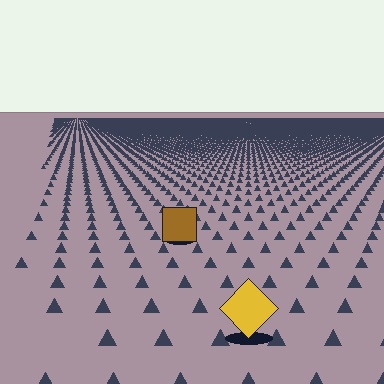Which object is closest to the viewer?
The yellow diamond is closest. The texture marks near it are larger and more spread out.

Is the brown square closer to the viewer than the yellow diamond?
No. The yellow diamond is closer — you can tell from the texture gradient: the ground texture is coarser near it.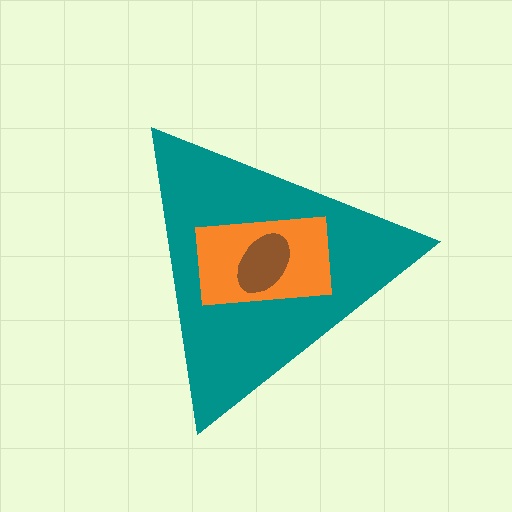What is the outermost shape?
The teal triangle.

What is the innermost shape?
The brown ellipse.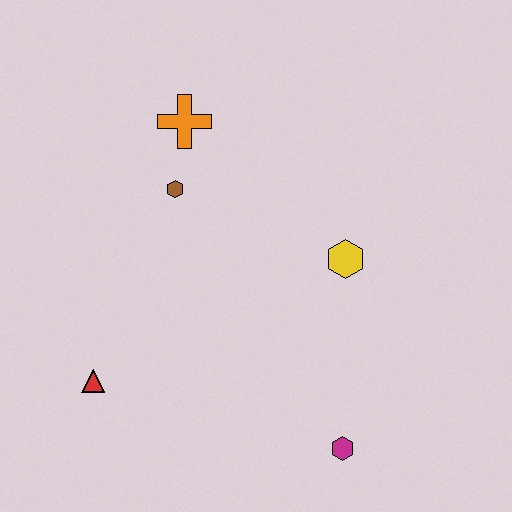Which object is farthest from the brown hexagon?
The magenta hexagon is farthest from the brown hexagon.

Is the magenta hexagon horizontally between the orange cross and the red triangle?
No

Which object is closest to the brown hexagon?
The orange cross is closest to the brown hexagon.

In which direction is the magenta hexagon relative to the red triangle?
The magenta hexagon is to the right of the red triangle.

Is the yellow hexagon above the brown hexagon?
No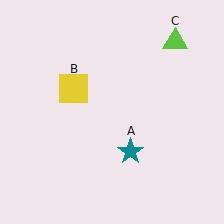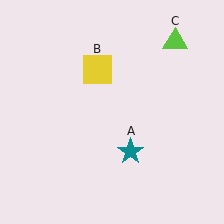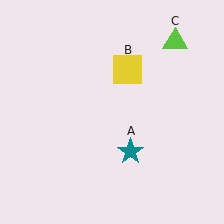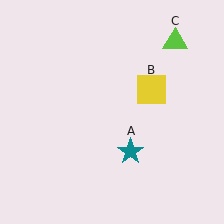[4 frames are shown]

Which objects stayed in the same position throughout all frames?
Teal star (object A) and lime triangle (object C) remained stationary.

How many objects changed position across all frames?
1 object changed position: yellow square (object B).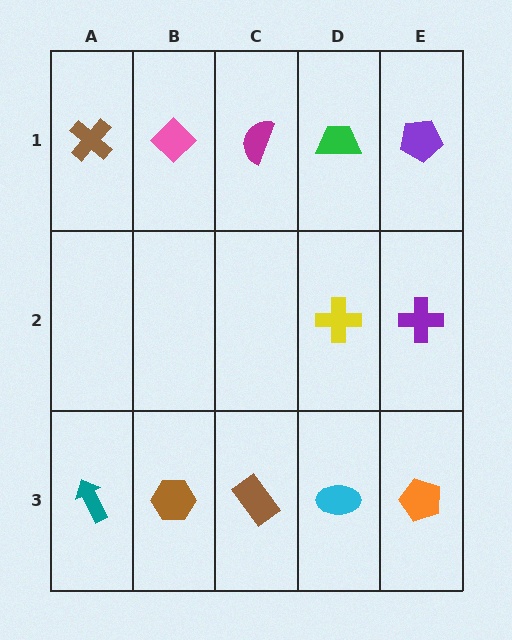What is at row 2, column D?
A yellow cross.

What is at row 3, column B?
A brown hexagon.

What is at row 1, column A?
A brown cross.